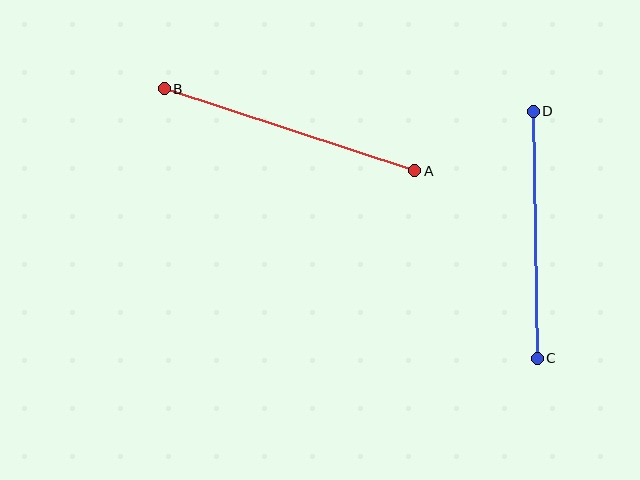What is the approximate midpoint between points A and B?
The midpoint is at approximately (289, 130) pixels.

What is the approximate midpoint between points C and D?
The midpoint is at approximately (535, 235) pixels.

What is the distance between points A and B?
The distance is approximately 264 pixels.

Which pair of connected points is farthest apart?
Points A and B are farthest apart.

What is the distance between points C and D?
The distance is approximately 247 pixels.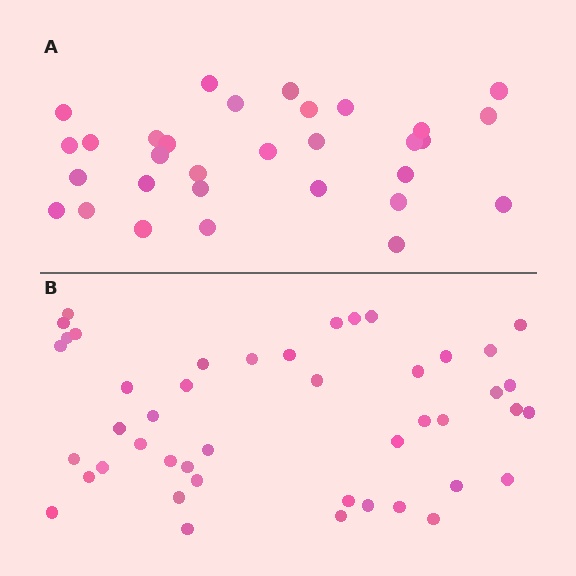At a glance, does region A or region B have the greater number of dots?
Region B (the bottom region) has more dots.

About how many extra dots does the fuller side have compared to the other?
Region B has approximately 15 more dots than region A.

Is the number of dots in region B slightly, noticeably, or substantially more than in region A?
Region B has substantially more. The ratio is roughly 1.5 to 1.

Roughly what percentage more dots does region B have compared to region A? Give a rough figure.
About 45% more.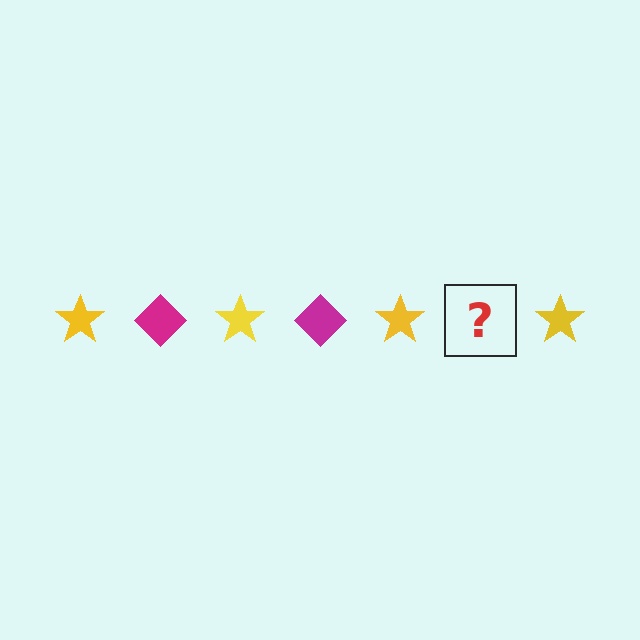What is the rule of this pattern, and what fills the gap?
The rule is that the pattern alternates between yellow star and magenta diamond. The gap should be filled with a magenta diamond.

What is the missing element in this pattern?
The missing element is a magenta diamond.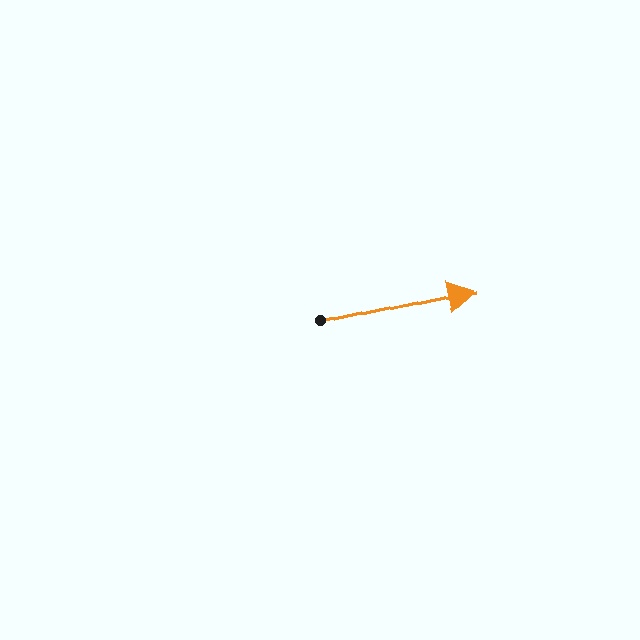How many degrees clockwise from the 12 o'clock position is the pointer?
Approximately 78 degrees.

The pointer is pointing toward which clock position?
Roughly 3 o'clock.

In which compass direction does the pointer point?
East.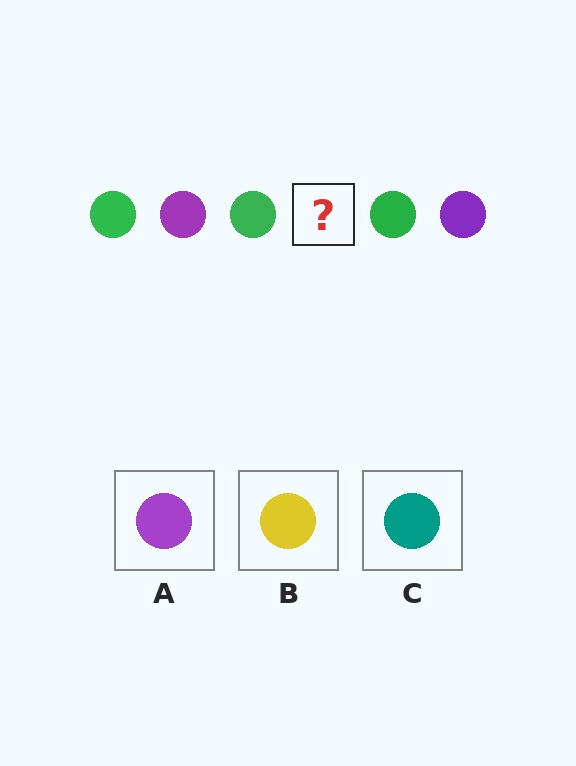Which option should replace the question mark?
Option A.